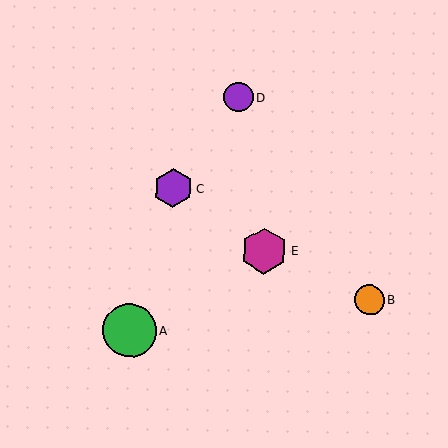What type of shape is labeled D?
Shape D is a purple circle.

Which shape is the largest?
The green circle (labeled A) is the largest.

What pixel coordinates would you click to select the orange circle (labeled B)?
Click at (369, 300) to select the orange circle B.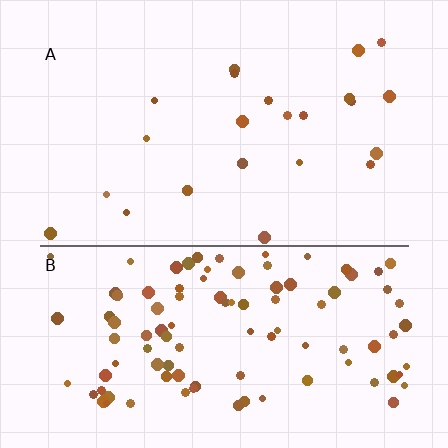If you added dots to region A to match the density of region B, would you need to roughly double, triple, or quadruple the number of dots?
Approximately quadruple.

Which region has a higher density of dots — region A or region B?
B (the bottom).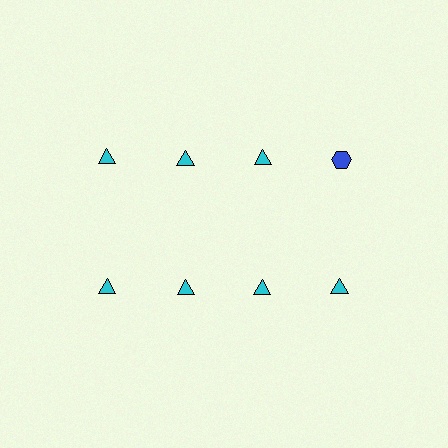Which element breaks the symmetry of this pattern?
The blue hexagon in the top row, second from right column breaks the symmetry. All other shapes are cyan triangles.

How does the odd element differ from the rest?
It differs in both color (blue instead of cyan) and shape (hexagon instead of triangle).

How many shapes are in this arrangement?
There are 8 shapes arranged in a grid pattern.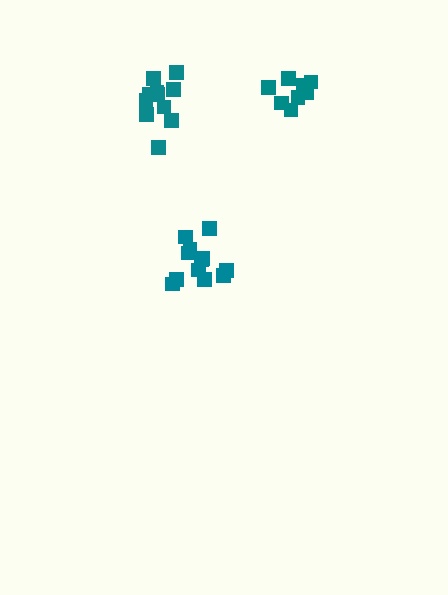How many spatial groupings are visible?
There are 3 spatial groupings.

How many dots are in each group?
Group 1: 12 dots, Group 2: 12 dots, Group 3: 8 dots (32 total).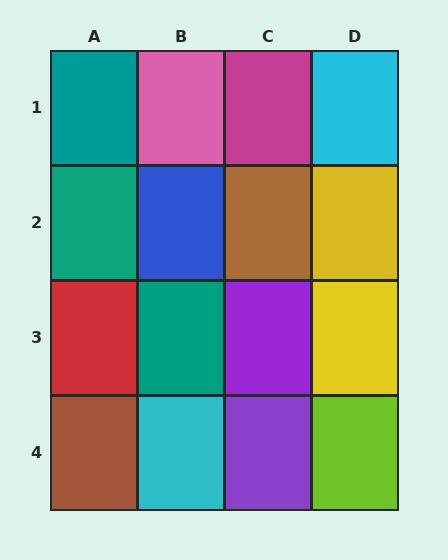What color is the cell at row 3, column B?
Teal.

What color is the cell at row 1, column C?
Magenta.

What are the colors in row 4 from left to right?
Brown, cyan, purple, lime.